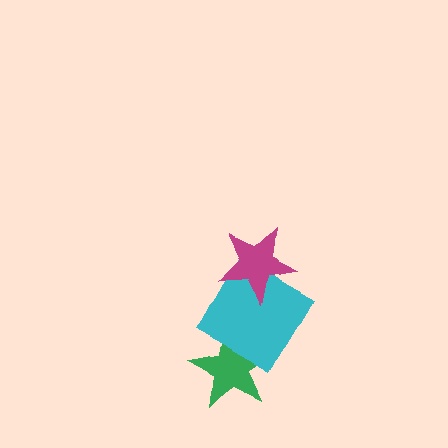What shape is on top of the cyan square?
The magenta star is on top of the cyan square.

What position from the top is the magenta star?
The magenta star is 1st from the top.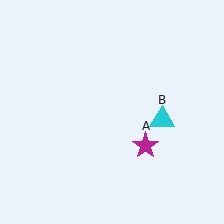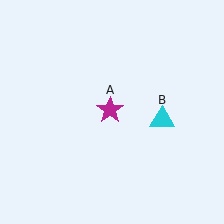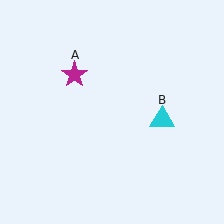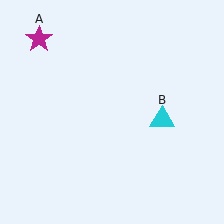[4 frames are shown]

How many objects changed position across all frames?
1 object changed position: magenta star (object A).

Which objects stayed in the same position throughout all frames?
Cyan triangle (object B) remained stationary.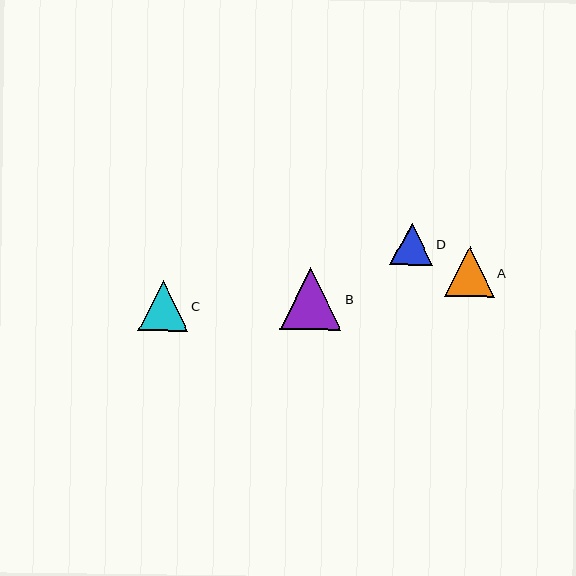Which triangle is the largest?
Triangle B is the largest with a size of approximately 62 pixels.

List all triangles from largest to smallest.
From largest to smallest: B, A, C, D.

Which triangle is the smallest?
Triangle D is the smallest with a size of approximately 42 pixels.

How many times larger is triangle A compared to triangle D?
Triangle A is approximately 1.2 times the size of triangle D.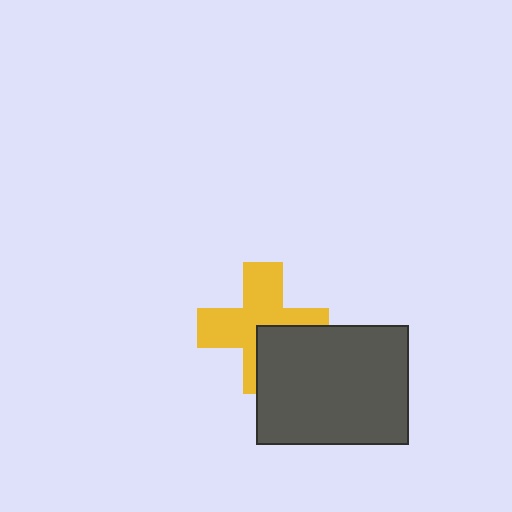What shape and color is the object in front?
The object in front is a dark gray rectangle.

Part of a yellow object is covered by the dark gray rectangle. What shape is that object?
It is a cross.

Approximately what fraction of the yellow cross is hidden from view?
Roughly 33% of the yellow cross is hidden behind the dark gray rectangle.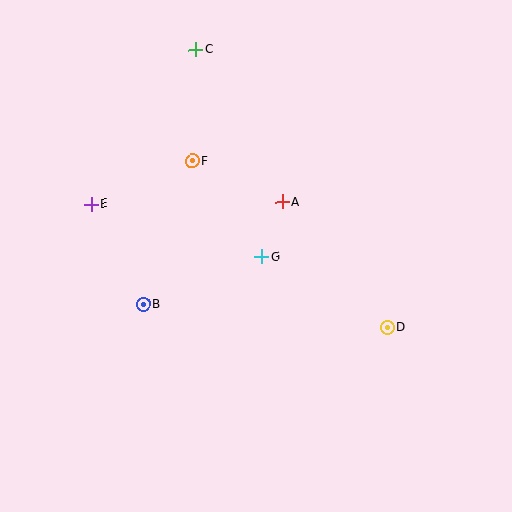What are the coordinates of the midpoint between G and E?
The midpoint between G and E is at (176, 230).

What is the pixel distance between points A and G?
The distance between A and G is 58 pixels.